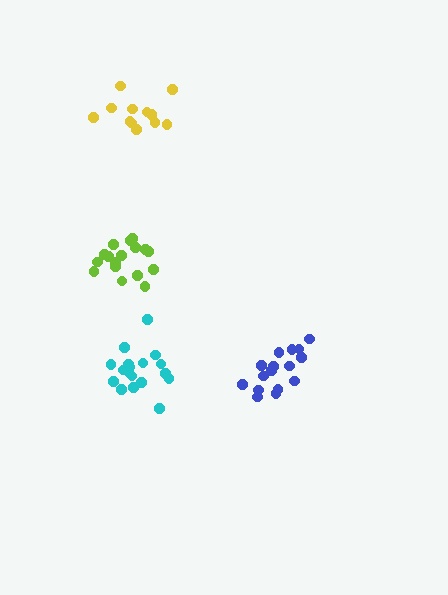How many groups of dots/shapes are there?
There are 4 groups.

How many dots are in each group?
Group 1: 12 dots, Group 2: 18 dots, Group 3: 16 dots, Group 4: 17 dots (63 total).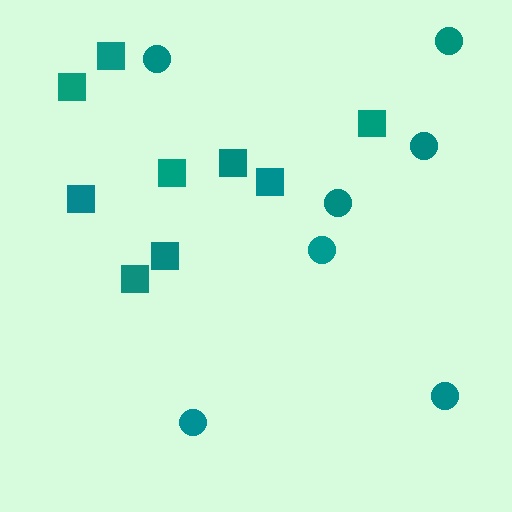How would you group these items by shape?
There are 2 groups: one group of circles (7) and one group of squares (9).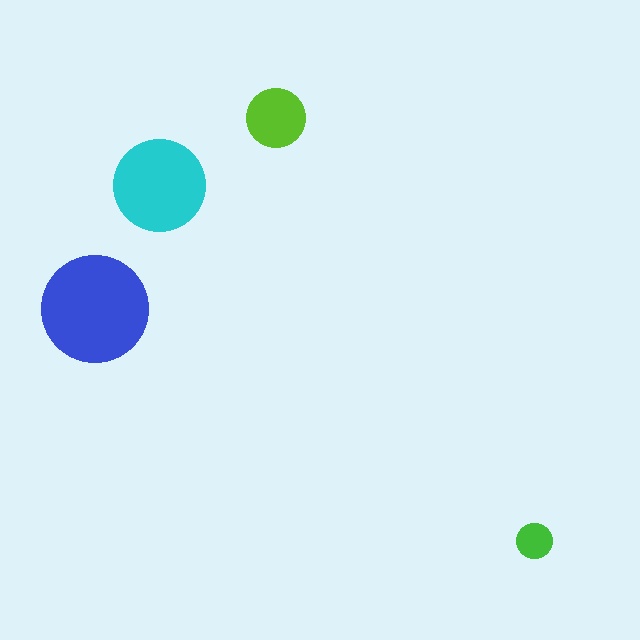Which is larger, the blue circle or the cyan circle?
The blue one.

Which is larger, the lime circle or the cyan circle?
The cyan one.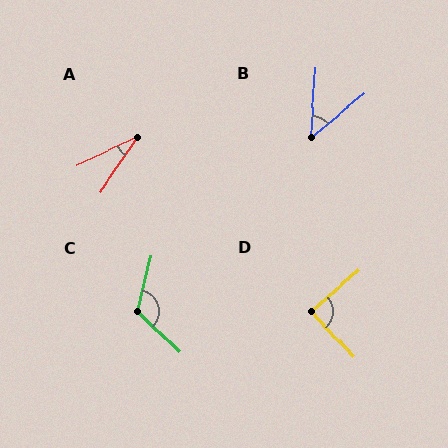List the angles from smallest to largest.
A (31°), B (47°), D (88°), C (121°).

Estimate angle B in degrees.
Approximately 47 degrees.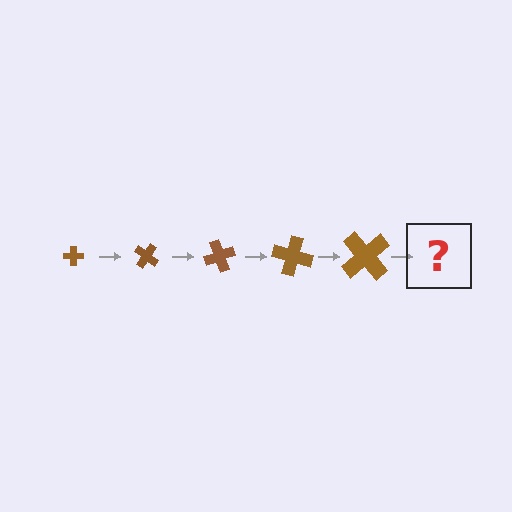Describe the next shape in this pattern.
It should be a cross, larger than the previous one and rotated 175 degrees from the start.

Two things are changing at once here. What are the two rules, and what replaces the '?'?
The two rules are that the cross grows larger each step and it rotates 35 degrees each step. The '?' should be a cross, larger than the previous one and rotated 175 degrees from the start.